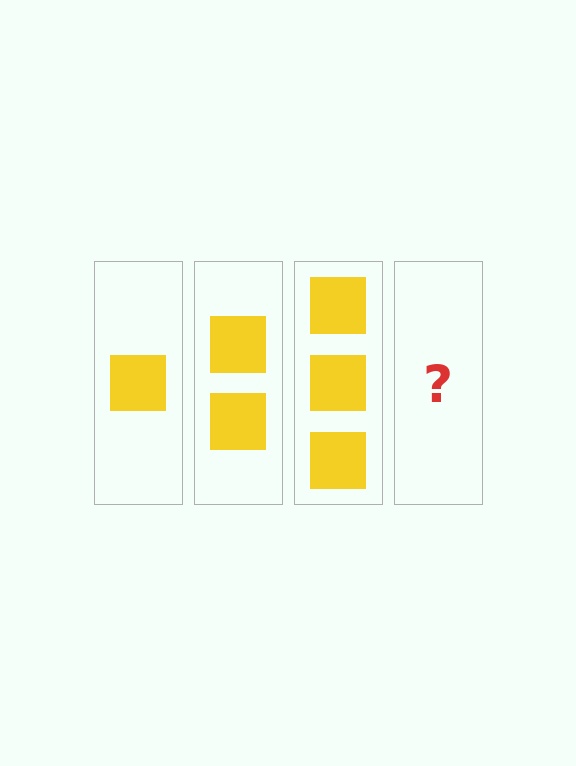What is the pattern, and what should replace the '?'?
The pattern is that each step adds one more square. The '?' should be 4 squares.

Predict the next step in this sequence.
The next step is 4 squares.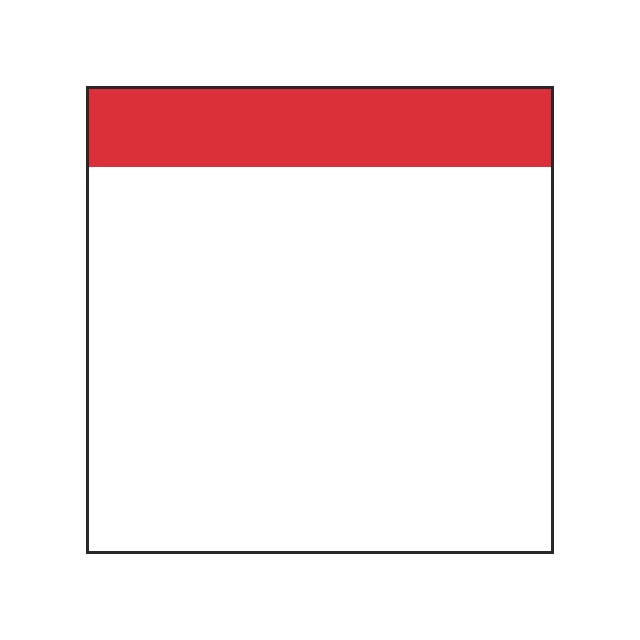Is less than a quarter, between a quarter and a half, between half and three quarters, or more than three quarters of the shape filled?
Less than a quarter.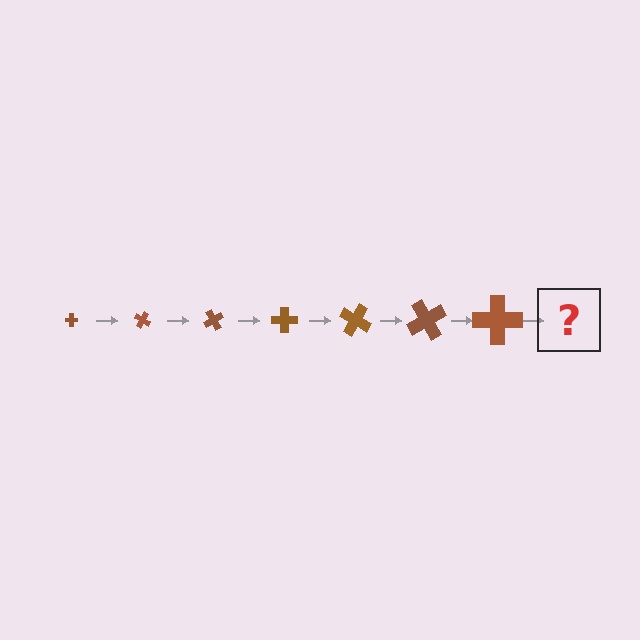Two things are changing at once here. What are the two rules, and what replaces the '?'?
The two rules are that the cross grows larger each step and it rotates 30 degrees each step. The '?' should be a cross, larger than the previous one and rotated 210 degrees from the start.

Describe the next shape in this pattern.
It should be a cross, larger than the previous one and rotated 210 degrees from the start.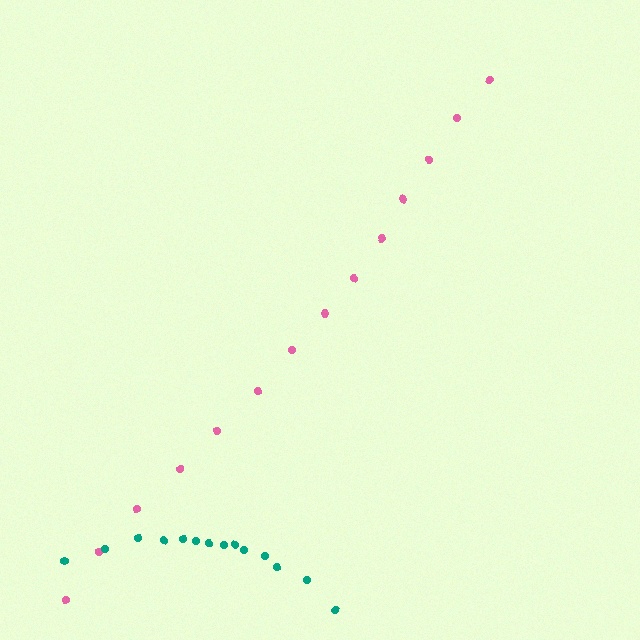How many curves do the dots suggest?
There are 2 distinct paths.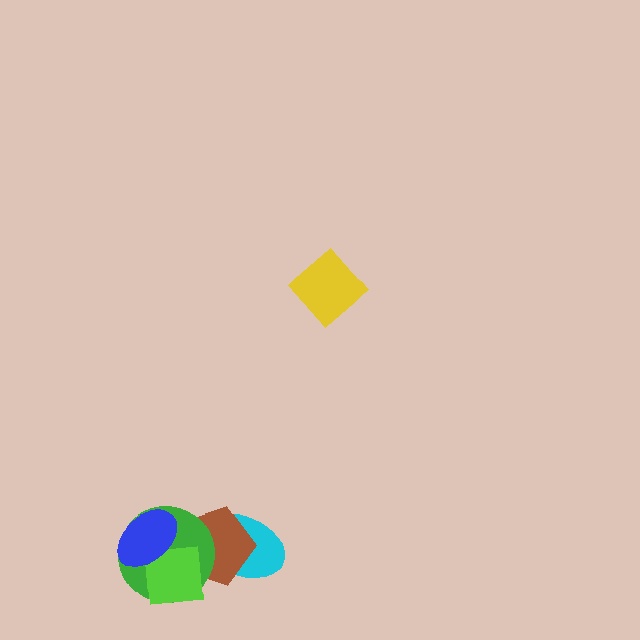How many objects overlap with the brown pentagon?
3 objects overlap with the brown pentagon.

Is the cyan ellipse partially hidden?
Yes, it is partially covered by another shape.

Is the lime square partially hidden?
Yes, it is partially covered by another shape.